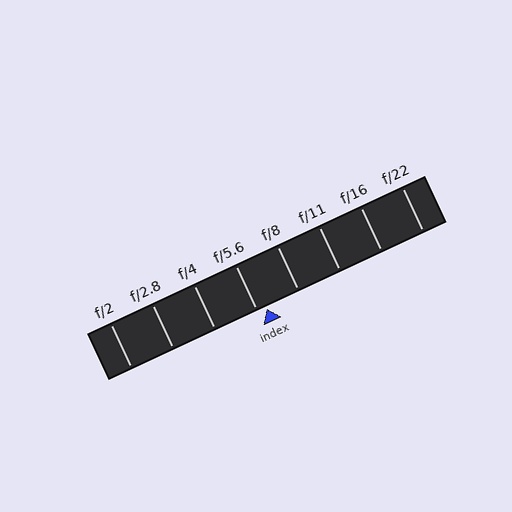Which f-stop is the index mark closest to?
The index mark is closest to f/5.6.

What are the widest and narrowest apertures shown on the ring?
The widest aperture shown is f/2 and the narrowest is f/22.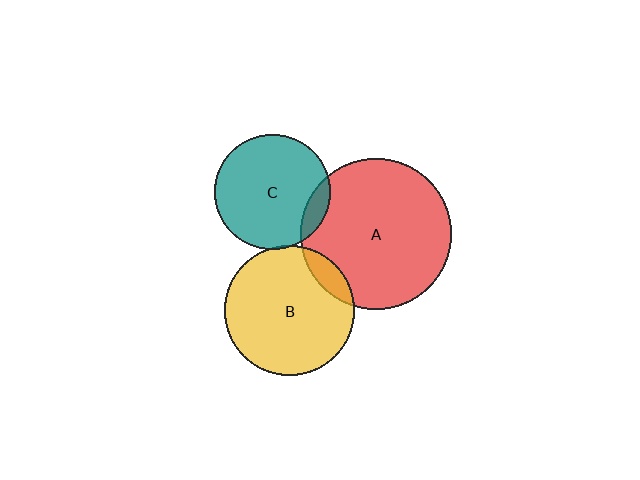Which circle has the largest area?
Circle A (red).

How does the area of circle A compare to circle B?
Approximately 1.3 times.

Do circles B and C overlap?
Yes.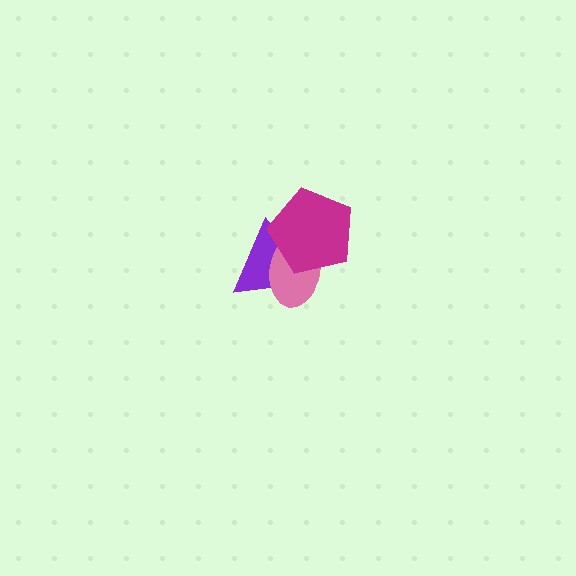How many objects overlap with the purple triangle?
2 objects overlap with the purple triangle.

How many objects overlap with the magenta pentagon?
2 objects overlap with the magenta pentagon.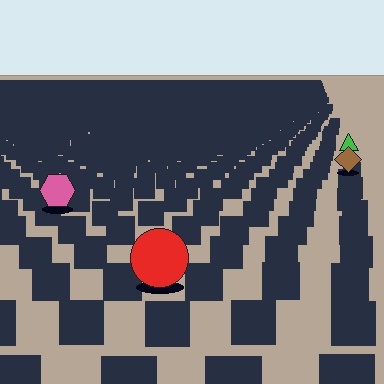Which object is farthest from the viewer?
The green triangle is farthest from the viewer. It appears smaller and the ground texture around it is denser.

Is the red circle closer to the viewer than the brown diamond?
Yes. The red circle is closer — you can tell from the texture gradient: the ground texture is coarser near it.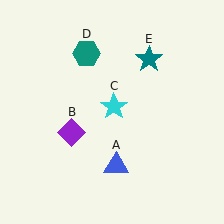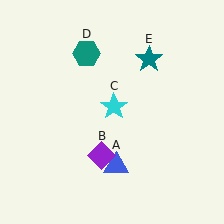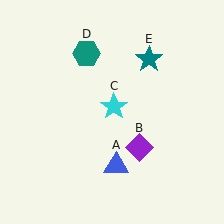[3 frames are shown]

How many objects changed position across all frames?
1 object changed position: purple diamond (object B).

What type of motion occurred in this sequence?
The purple diamond (object B) rotated counterclockwise around the center of the scene.